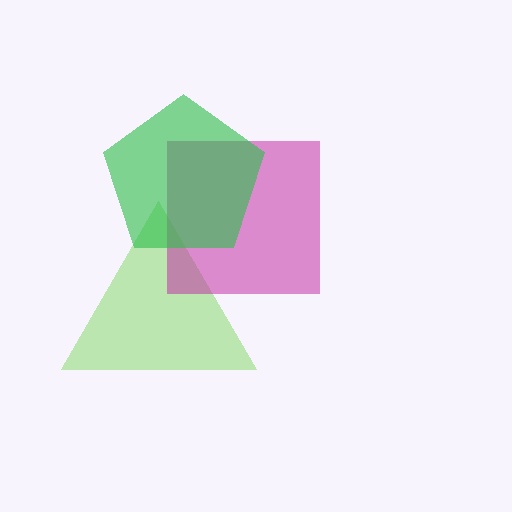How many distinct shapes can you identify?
There are 3 distinct shapes: a lime triangle, a magenta square, a green pentagon.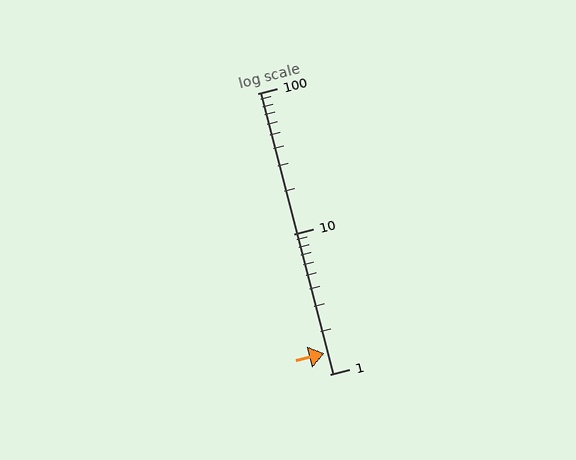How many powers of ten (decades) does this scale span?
The scale spans 2 decades, from 1 to 100.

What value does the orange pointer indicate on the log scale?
The pointer indicates approximately 1.4.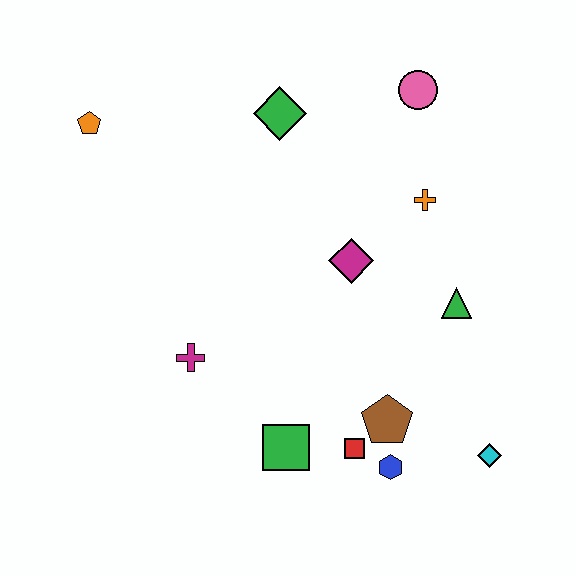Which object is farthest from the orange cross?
The orange pentagon is farthest from the orange cross.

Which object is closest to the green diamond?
The pink circle is closest to the green diamond.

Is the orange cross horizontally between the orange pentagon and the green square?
No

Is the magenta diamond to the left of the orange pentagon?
No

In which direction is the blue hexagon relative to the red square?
The blue hexagon is to the right of the red square.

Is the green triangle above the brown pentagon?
Yes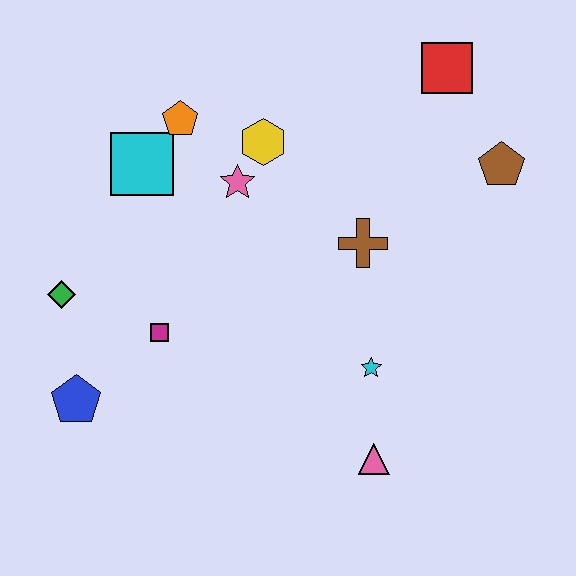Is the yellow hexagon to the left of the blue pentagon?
No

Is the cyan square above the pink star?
Yes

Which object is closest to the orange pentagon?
The cyan square is closest to the orange pentagon.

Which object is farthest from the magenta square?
The red square is farthest from the magenta square.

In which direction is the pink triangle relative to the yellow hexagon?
The pink triangle is below the yellow hexagon.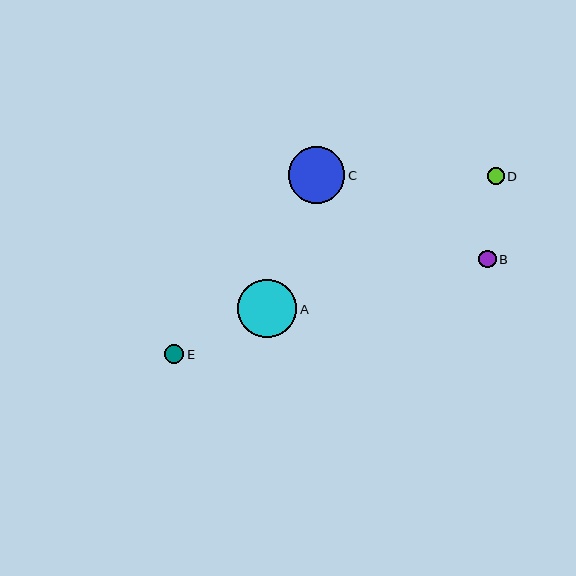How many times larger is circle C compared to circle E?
Circle C is approximately 2.9 times the size of circle E.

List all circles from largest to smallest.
From largest to smallest: A, C, E, B, D.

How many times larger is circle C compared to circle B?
Circle C is approximately 3.2 times the size of circle B.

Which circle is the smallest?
Circle D is the smallest with a size of approximately 17 pixels.